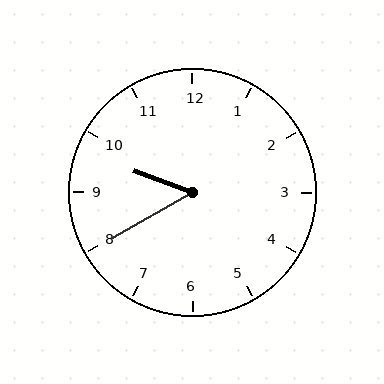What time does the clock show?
9:40.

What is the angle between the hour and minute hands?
Approximately 50 degrees.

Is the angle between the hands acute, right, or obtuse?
It is acute.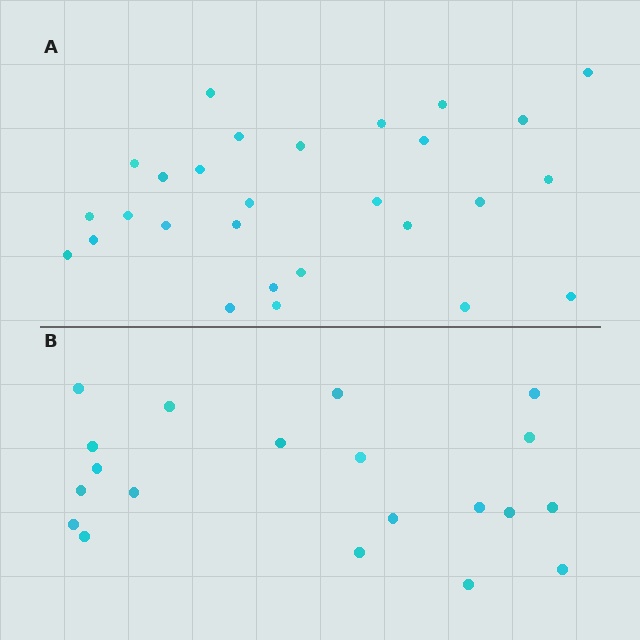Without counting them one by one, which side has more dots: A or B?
Region A (the top region) has more dots.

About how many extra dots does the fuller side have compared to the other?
Region A has roughly 8 or so more dots than region B.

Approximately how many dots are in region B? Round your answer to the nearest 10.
About 20 dots.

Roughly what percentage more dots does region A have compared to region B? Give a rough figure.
About 40% more.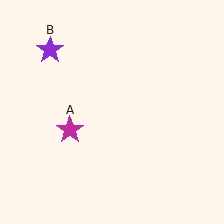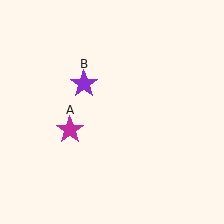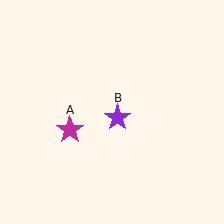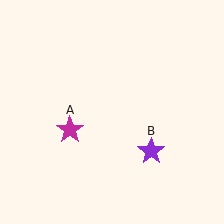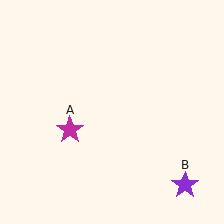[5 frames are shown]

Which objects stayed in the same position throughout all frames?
Magenta star (object A) remained stationary.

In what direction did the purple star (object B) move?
The purple star (object B) moved down and to the right.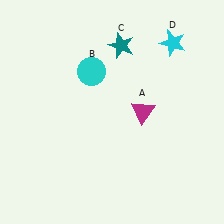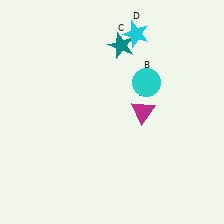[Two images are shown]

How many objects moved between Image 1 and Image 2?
2 objects moved between the two images.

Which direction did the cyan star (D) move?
The cyan star (D) moved left.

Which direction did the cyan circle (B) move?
The cyan circle (B) moved right.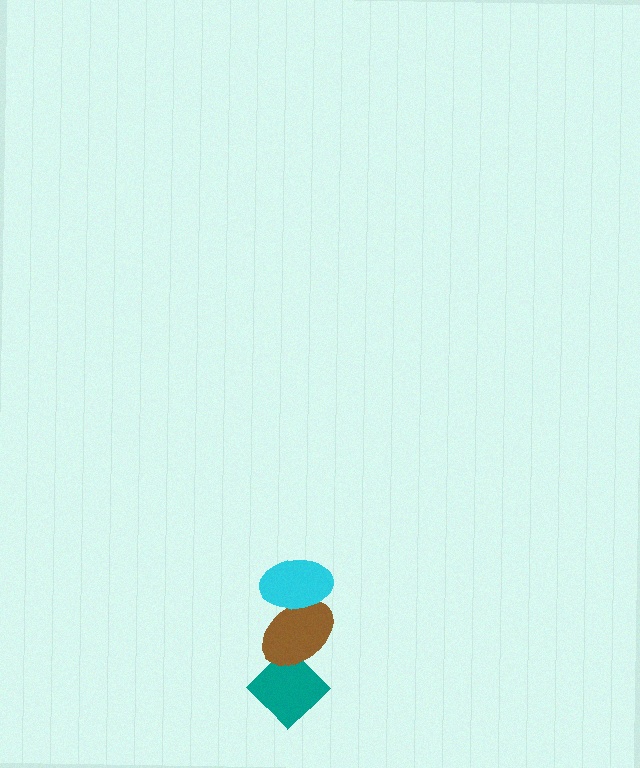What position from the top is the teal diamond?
The teal diamond is 3rd from the top.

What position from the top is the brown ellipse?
The brown ellipse is 2nd from the top.